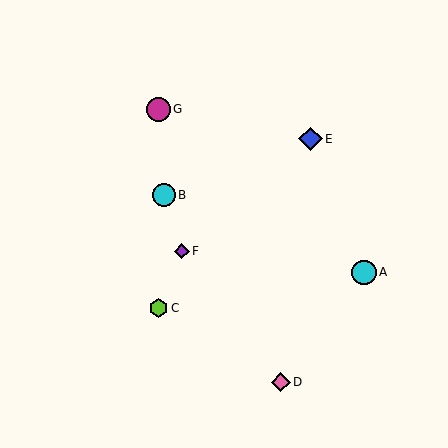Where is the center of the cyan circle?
The center of the cyan circle is at (164, 195).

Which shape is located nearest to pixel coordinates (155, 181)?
The cyan circle (labeled B) at (164, 195) is nearest to that location.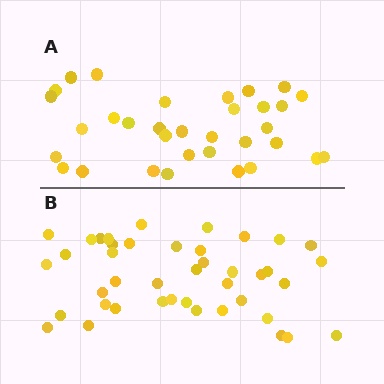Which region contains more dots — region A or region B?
Region B (the bottom region) has more dots.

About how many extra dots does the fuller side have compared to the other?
Region B has roughly 8 or so more dots than region A.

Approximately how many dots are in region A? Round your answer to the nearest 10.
About 30 dots. (The exact count is 33, which rounds to 30.)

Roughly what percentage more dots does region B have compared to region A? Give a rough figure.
About 25% more.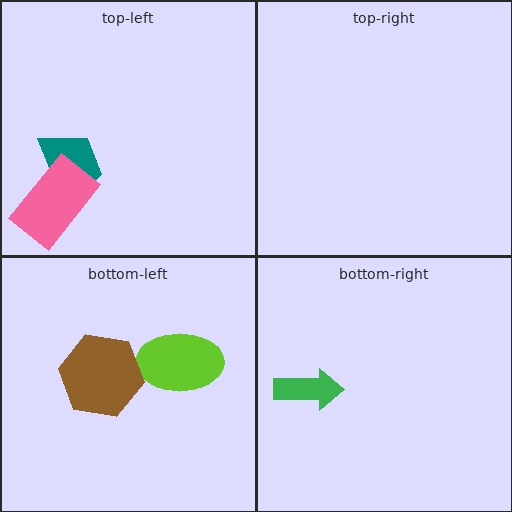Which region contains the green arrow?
The bottom-right region.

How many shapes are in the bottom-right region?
1.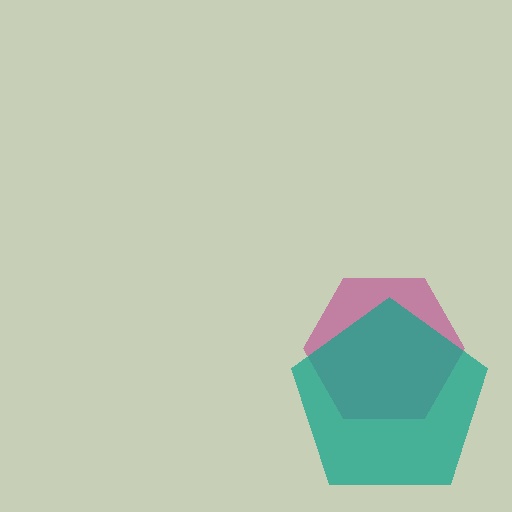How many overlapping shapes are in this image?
There are 2 overlapping shapes in the image.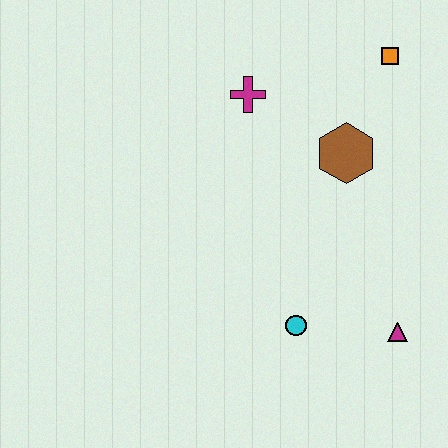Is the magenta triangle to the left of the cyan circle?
No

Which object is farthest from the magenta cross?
The magenta triangle is farthest from the magenta cross.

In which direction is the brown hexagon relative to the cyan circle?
The brown hexagon is above the cyan circle.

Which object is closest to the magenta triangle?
The cyan circle is closest to the magenta triangle.